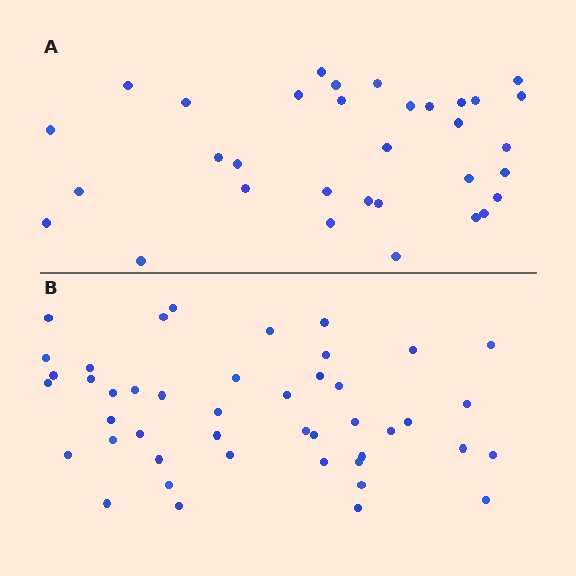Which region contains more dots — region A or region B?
Region B (the bottom region) has more dots.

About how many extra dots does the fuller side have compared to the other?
Region B has roughly 12 or so more dots than region A.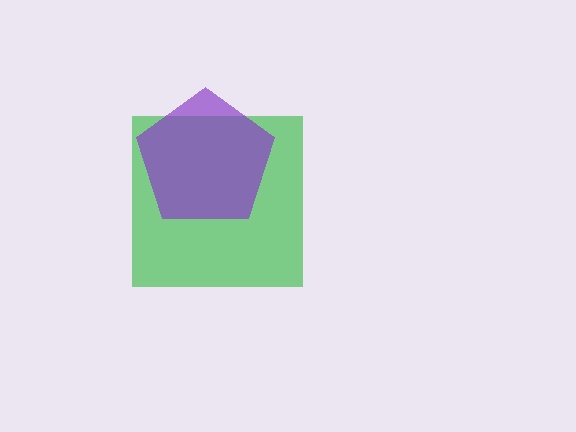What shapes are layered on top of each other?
The layered shapes are: a green square, a purple pentagon.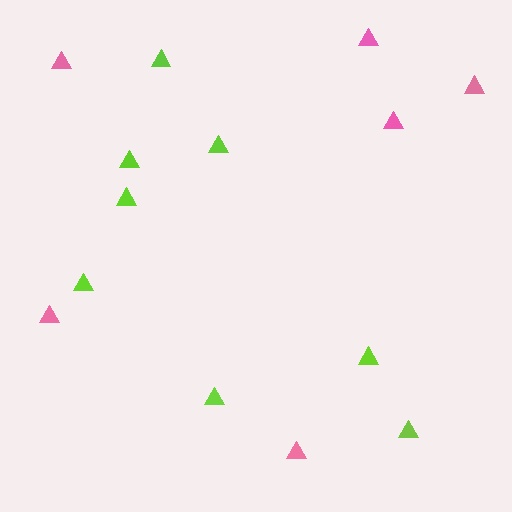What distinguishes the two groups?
There are 2 groups: one group of pink triangles (6) and one group of lime triangles (8).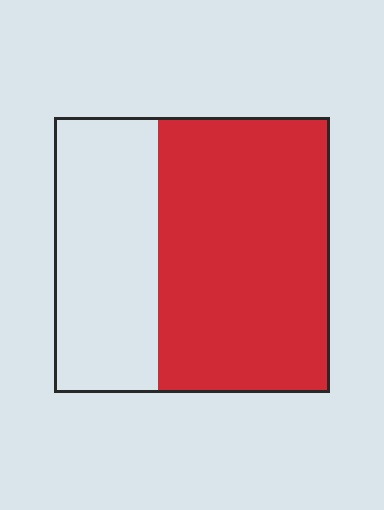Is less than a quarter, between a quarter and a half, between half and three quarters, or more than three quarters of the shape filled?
Between half and three quarters.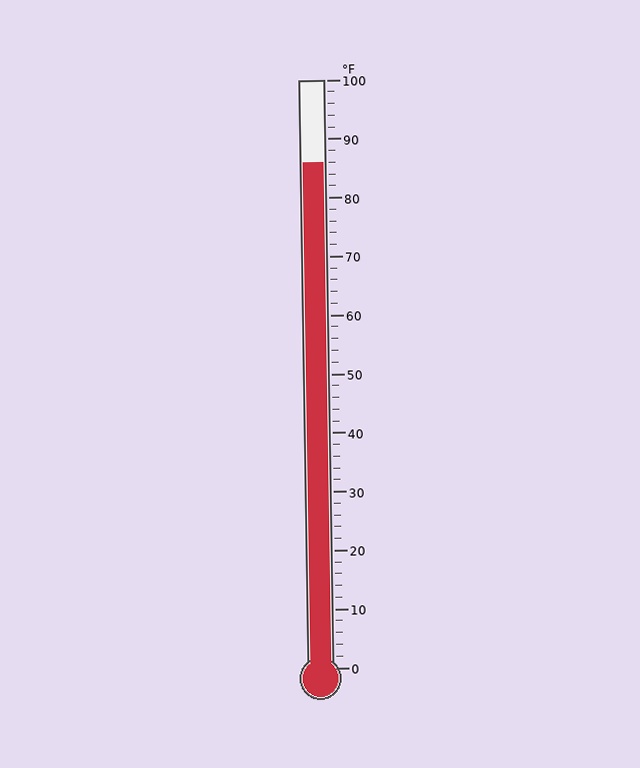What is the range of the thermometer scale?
The thermometer scale ranges from 0°F to 100°F.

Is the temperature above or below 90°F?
The temperature is below 90°F.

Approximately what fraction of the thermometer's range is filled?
The thermometer is filled to approximately 85% of its range.